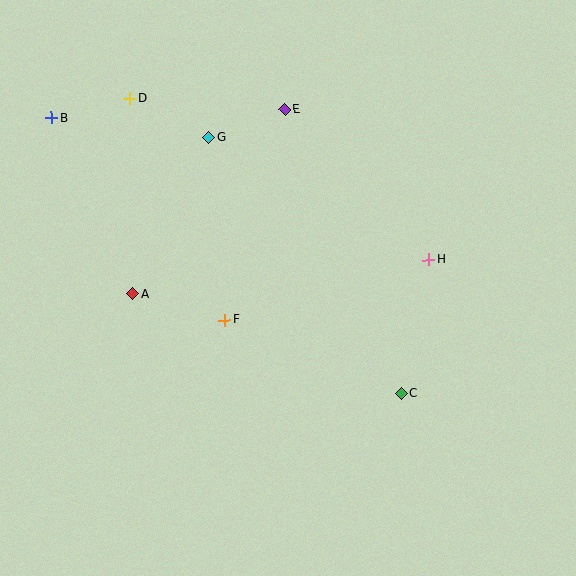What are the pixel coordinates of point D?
Point D is at (130, 98).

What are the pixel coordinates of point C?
Point C is at (401, 394).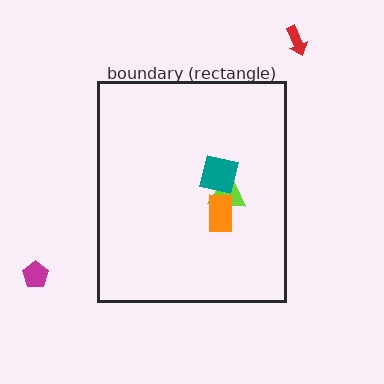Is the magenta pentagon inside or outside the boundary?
Outside.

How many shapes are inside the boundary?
3 inside, 2 outside.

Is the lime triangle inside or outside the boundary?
Inside.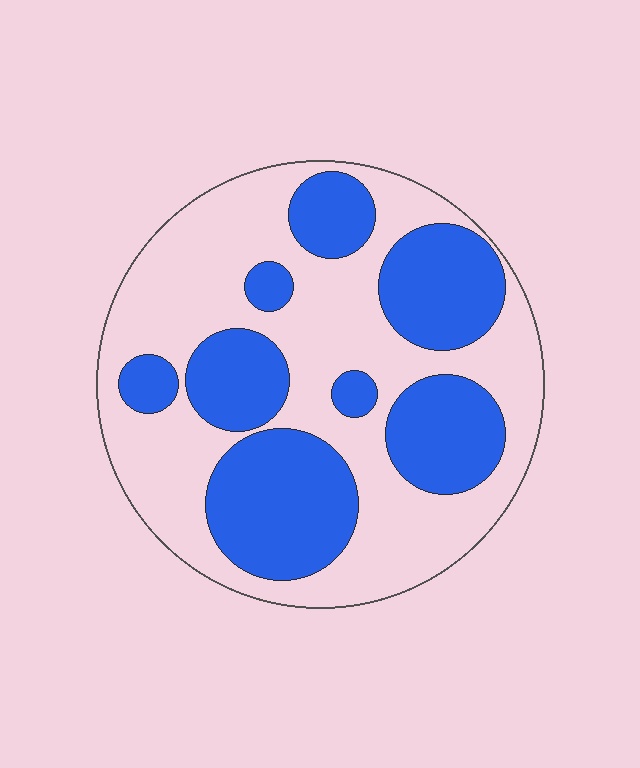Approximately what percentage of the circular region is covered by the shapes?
Approximately 40%.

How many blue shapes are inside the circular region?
8.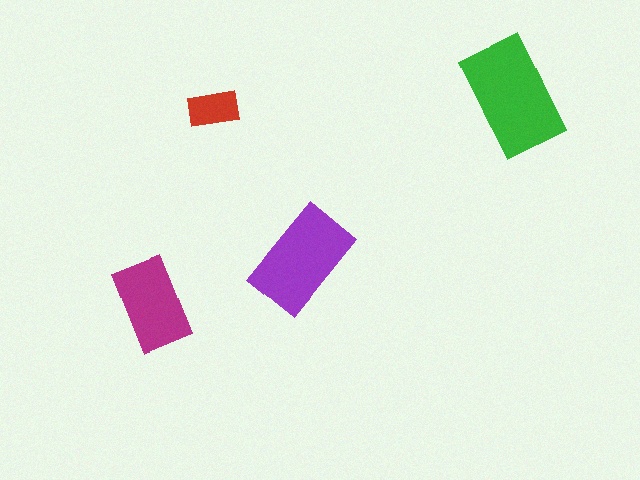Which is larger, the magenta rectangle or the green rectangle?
The green one.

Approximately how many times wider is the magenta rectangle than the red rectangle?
About 2 times wider.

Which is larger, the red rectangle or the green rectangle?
The green one.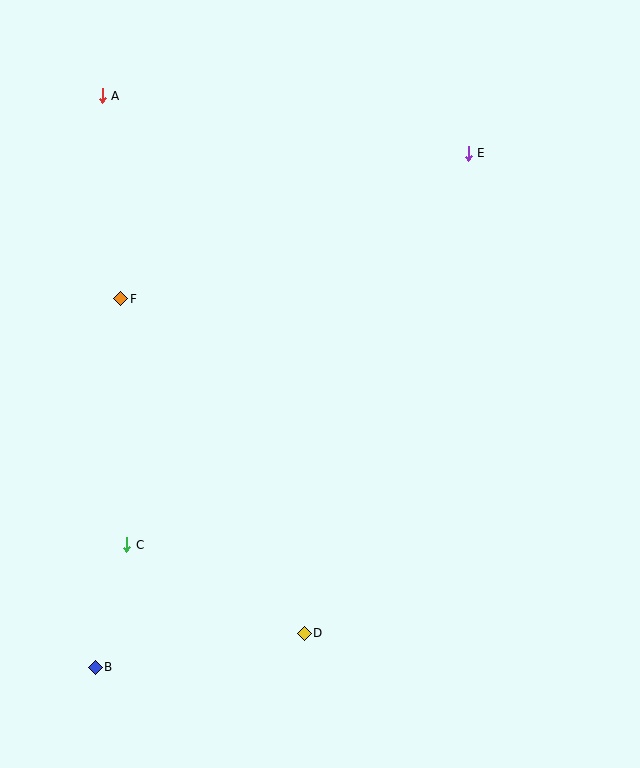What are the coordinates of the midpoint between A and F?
The midpoint between A and F is at (111, 197).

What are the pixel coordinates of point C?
Point C is at (127, 545).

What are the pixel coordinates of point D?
Point D is at (304, 633).